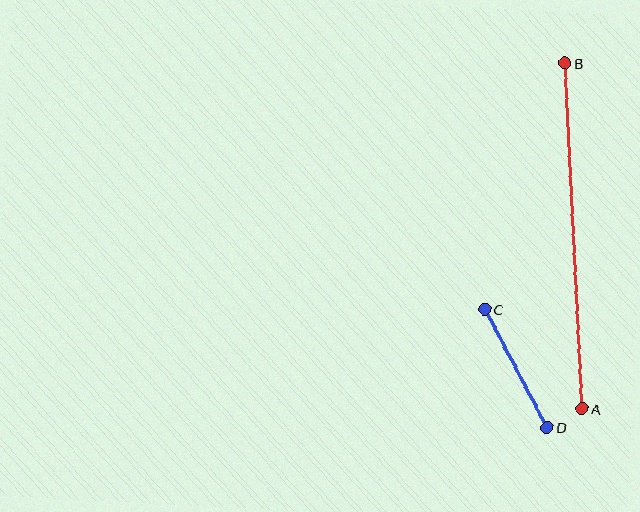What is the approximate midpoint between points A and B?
The midpoint is at approximately (574, 236) pixels.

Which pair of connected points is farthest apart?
Points A and B are farthest apart.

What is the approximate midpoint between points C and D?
The midpoint is at approximately (516, 368) pixels.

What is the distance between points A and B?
The distance is approximately 346 pixels.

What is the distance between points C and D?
The distance is approximately 134 pixels.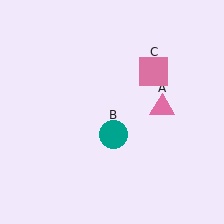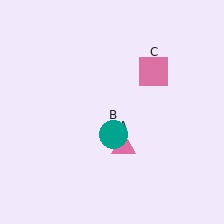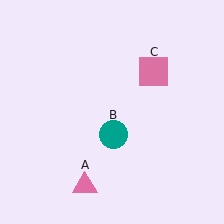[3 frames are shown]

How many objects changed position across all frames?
1 object changed position: pink triangle (object A).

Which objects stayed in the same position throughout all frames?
Teal circle (object B) and pink square (object C) remained stationary.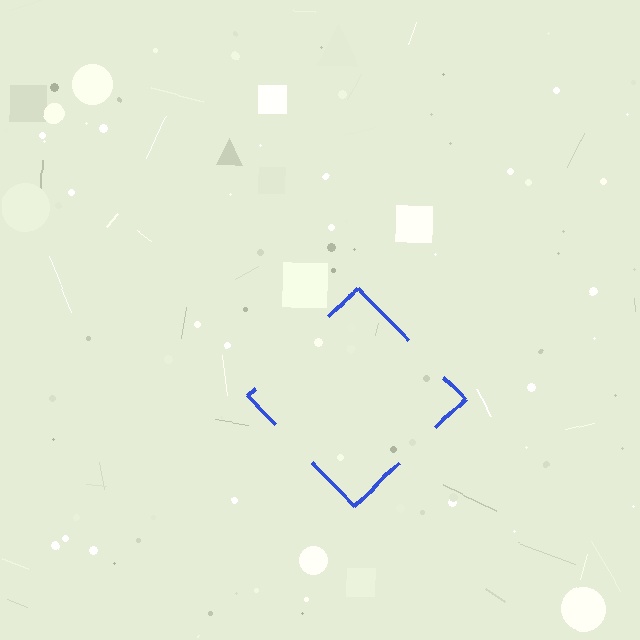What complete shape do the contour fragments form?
The contour fragments form a diamond.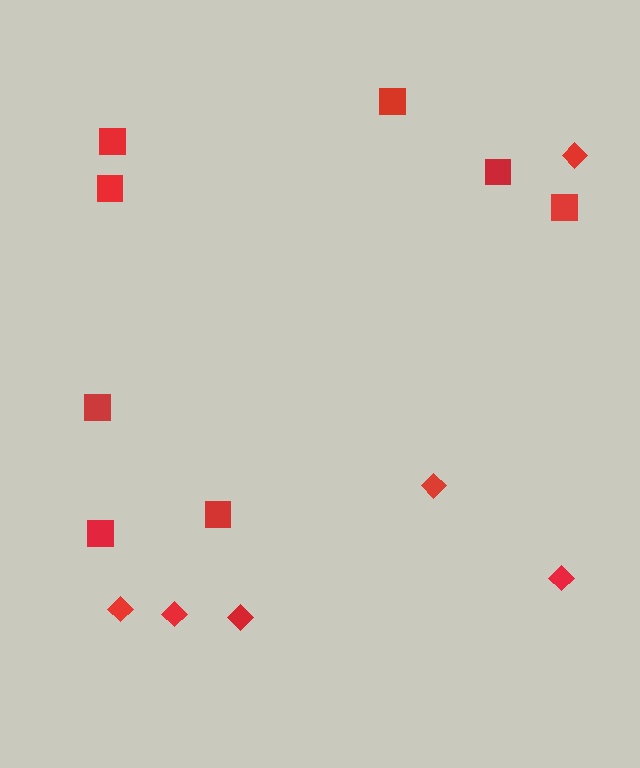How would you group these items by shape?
There are 2 groups: one group of squares (8) and one group of diamonds (6).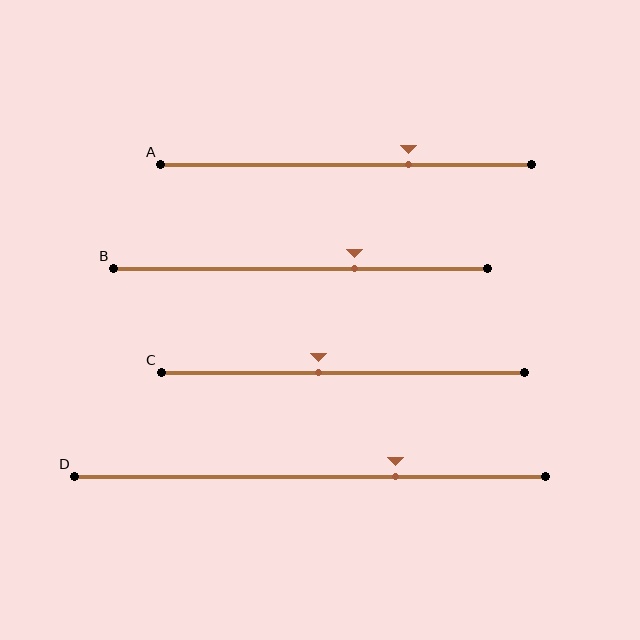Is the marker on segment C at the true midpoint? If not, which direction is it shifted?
No, the marker on segment C is shifted to the left by about 7% of the segment length.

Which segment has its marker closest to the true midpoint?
Segment C has its marker closest to the true midpoint.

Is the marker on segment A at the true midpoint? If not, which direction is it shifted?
No, the marker on segment A is shifted to the right by about 17% of the segment length.